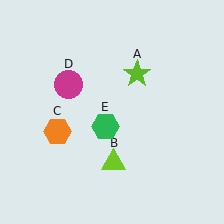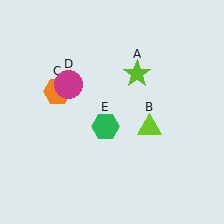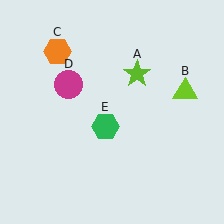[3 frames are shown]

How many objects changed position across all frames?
2 objects changed position: lime triangle (object B), orange hexagon (object C).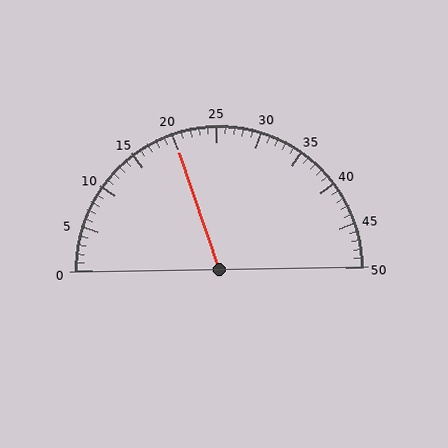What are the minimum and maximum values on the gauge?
The gauge ranges from 0 to 50.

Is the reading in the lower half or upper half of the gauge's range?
The reading is in the lower half of the range (0 to 50).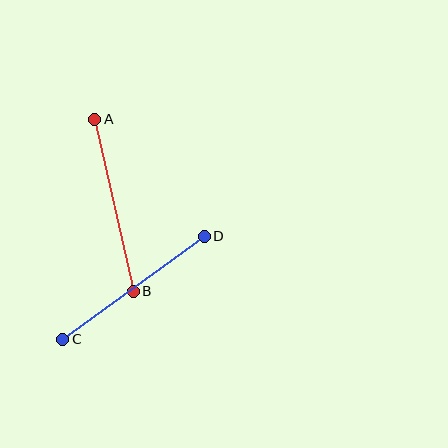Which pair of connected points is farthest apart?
Points A and B are farthest apart.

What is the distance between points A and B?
The distance is approximately 176 pixels.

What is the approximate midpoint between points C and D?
The midpoint is at approximately (133, 288) pixels.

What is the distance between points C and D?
The distance is approximately 175 pixels.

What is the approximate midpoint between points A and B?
The midpoint is at approximately (114, 205) pixels.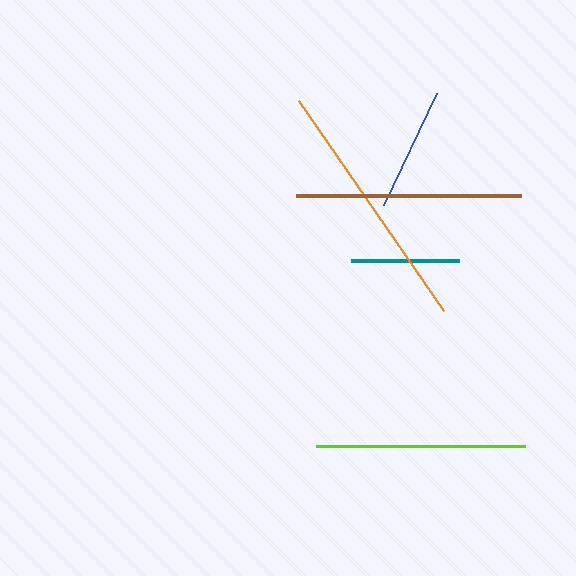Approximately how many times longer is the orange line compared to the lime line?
The orange line is approximately 1.2 times the length of the lime line.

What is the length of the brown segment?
The brown segment is approximately 225 pixels long.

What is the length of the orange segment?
The orange segment is approximately 255 pixels long.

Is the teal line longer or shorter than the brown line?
The brown line is longer than the teal line.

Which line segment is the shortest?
The teal line is the shortest at approximately 108 pixels.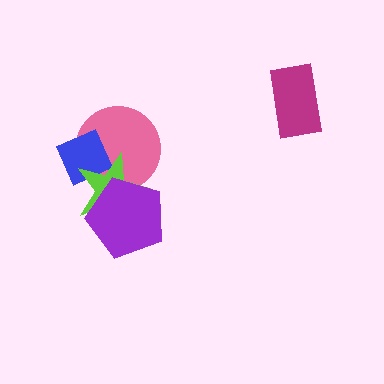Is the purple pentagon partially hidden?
No, no other shape covers it.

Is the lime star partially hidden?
Yes, it is partially covered by another shape.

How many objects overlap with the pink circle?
3 objects overlap with the pink circle.